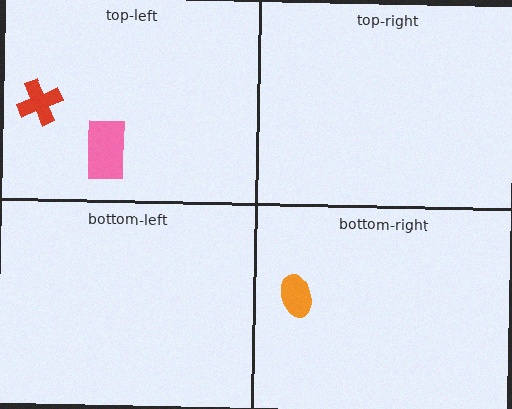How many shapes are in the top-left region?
2.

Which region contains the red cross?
The top-left region.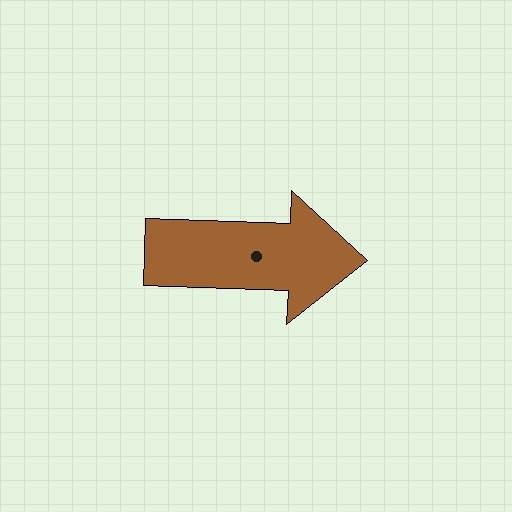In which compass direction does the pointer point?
East.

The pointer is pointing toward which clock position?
Roughly 3 o'clock.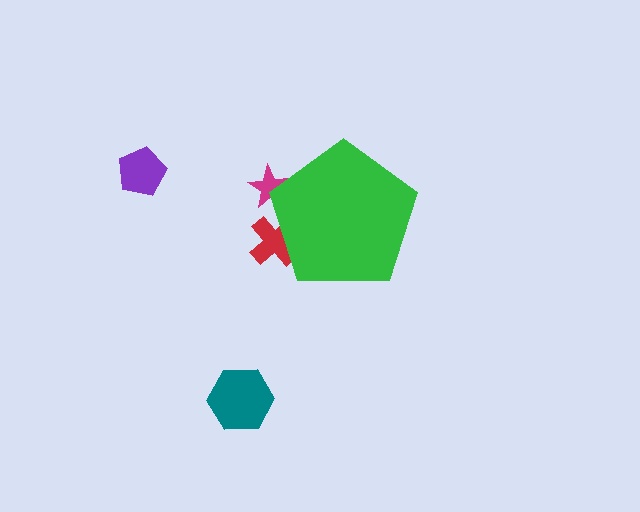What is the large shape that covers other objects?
A green pentagon.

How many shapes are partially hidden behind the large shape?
2 shapes are partially hidden.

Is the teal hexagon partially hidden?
No, the teal hexagon is fully visible.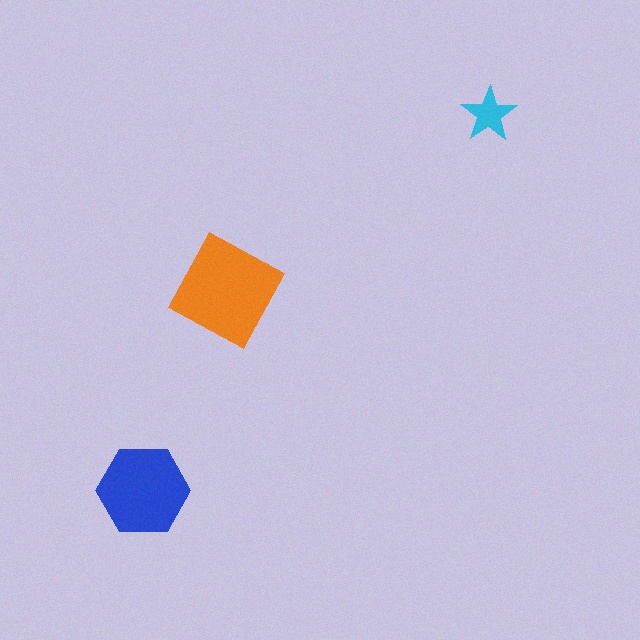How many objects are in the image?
There are 3 objects in the image.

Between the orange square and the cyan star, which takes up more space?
The orange square.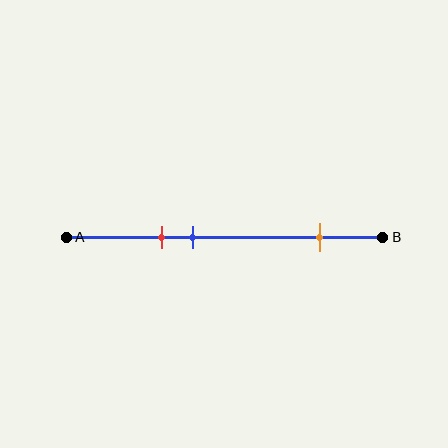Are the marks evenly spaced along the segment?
No, the marks are not evenly spaced.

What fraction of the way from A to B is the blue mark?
The blue mark is approximately 40% (0.4) of the way from A to B.